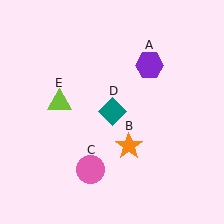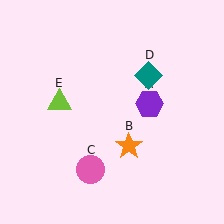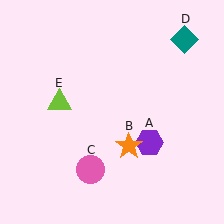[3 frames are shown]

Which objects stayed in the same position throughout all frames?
Orange star (object B) and pink circle (object C) and lime triangle (object E) remained stationary.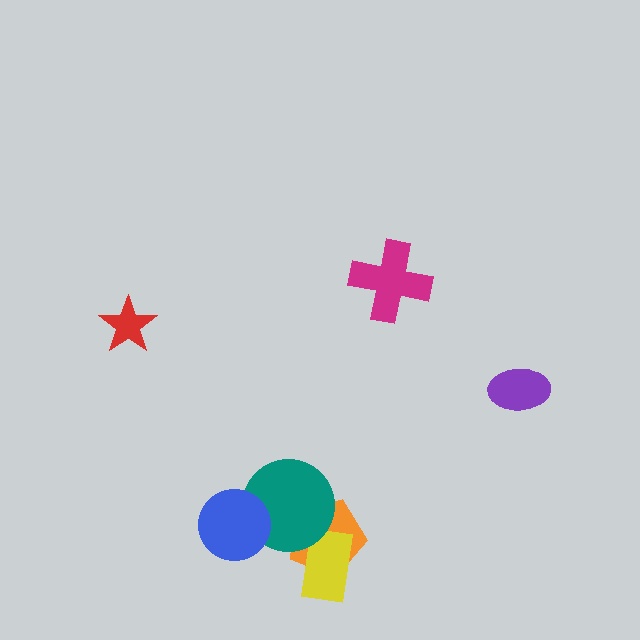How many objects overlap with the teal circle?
3 objects overlap with the teal circle.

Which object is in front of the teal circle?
The blue circle is in front of the teal circle.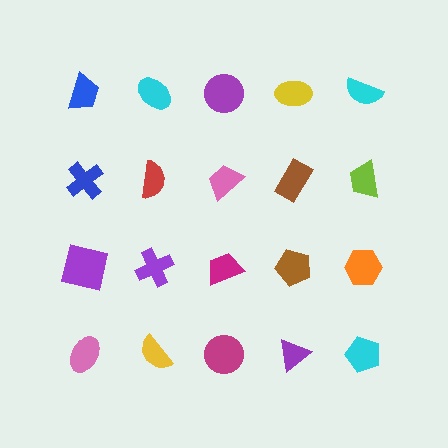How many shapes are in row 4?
5 shapes.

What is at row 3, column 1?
A purple square.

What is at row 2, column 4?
A brown rectangle.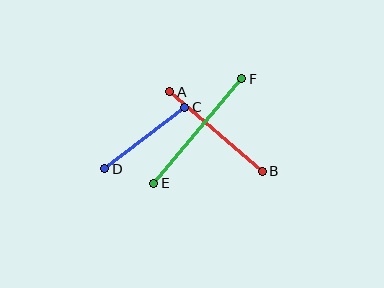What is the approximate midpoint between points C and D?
The midpoint is at approximately (145, 138) pixels.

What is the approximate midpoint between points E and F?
The midpoint is at approximately (198, 131) pixels.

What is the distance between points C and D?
The distance is approximately 101 pixels.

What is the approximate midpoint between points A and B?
The midpoint is at approximately (216, 131) pixels.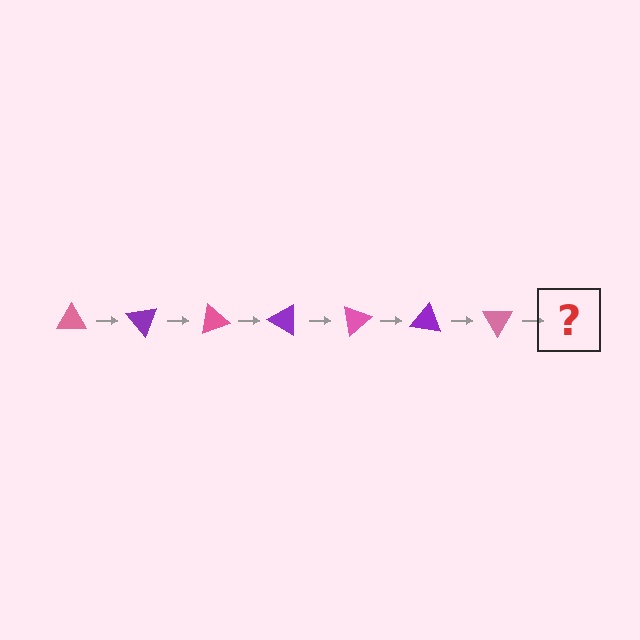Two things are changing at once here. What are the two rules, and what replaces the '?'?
The two rules are that it rotates 50 degrees each step and the color cycles through pink and purple. The '?' should be a purple triangle, rotated 350 degrees from the start.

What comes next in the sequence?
The next element should be a purple triangle, rotated 350 degrees from the start.